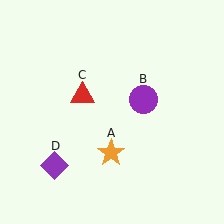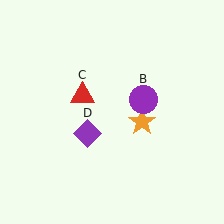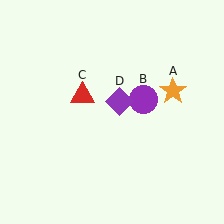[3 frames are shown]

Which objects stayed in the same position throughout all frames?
Purple circle (object B) and red triangle (object C) remained stationary.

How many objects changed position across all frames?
2 objects changed position: orange star (object A), purple diamond (object D).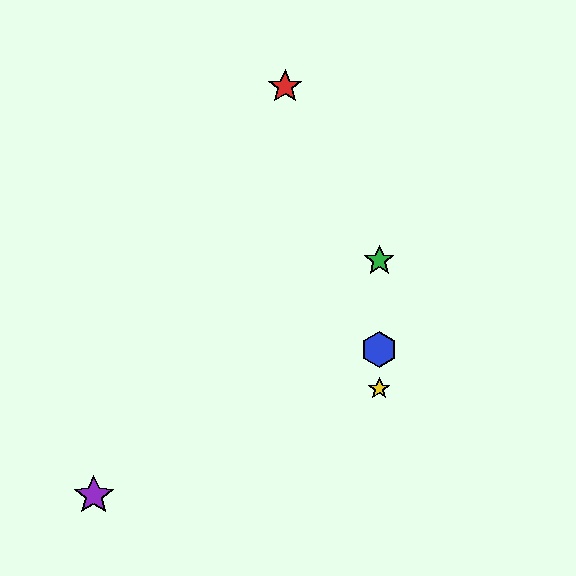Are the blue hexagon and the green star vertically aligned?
Yes, both are at x≈379.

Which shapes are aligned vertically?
The blue hexagon, the green star, the yellow star are aligned vertically.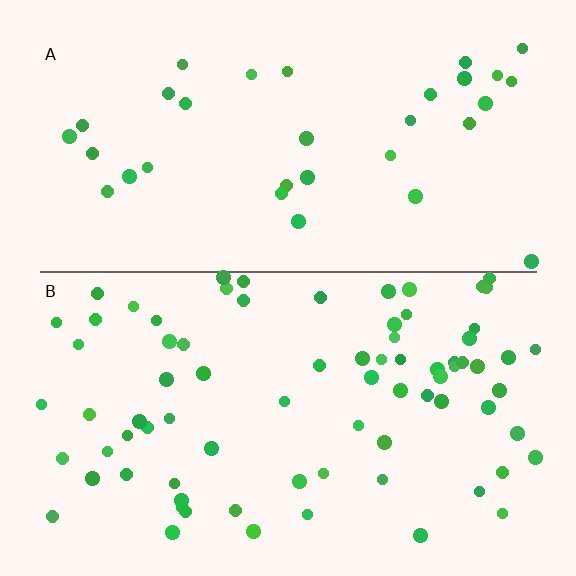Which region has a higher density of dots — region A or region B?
B (the bottom).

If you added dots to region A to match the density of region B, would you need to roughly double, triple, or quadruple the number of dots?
Approximately double.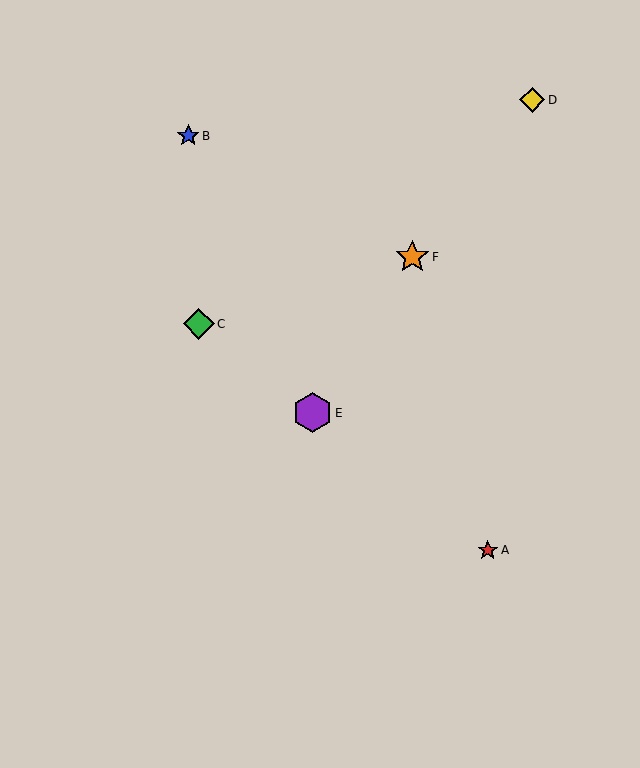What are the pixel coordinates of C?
Object C is at (199, 324).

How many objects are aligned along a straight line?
3 objects (A, C, E) are aligned along a straight line.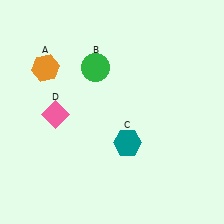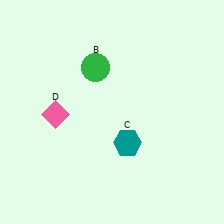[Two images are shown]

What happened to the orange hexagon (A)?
The orange hexagon (A) was removed in Image 2. It was in the top-left area of Image 1.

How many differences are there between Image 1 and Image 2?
There is 1 difference between the two images.